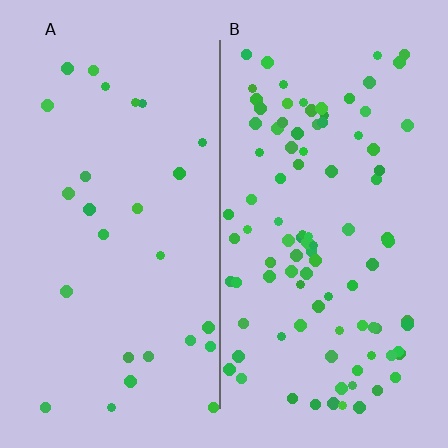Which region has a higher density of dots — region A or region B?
B (the right).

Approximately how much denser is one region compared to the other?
Approximately 3.6× — region B over region A.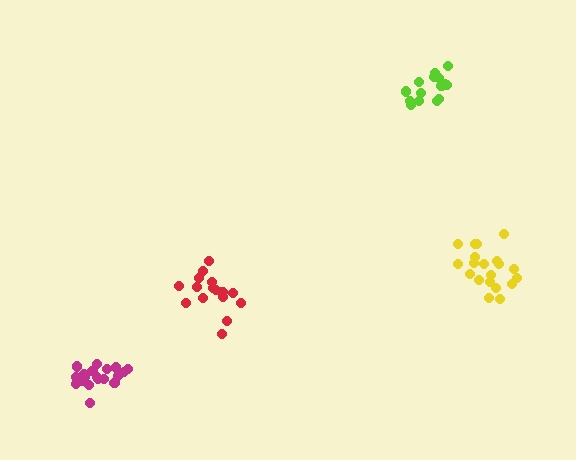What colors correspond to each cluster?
The clusters are colored: red, lime, magenta, yellow.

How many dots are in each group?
Group 1: 16 dots, Group 2: 15 dots, Group 3: 21 dots, Group 4: 20 dots (72 total).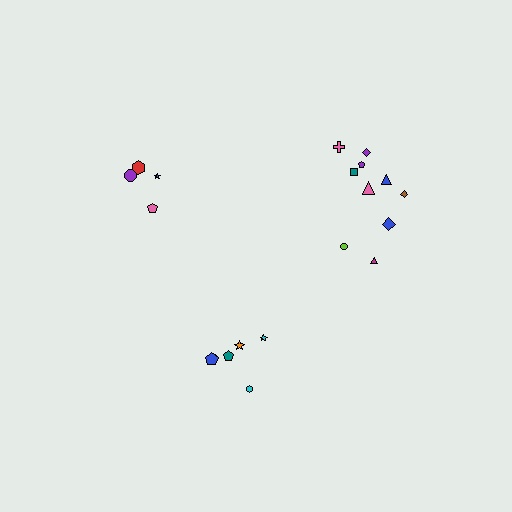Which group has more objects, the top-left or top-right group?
The top-right group.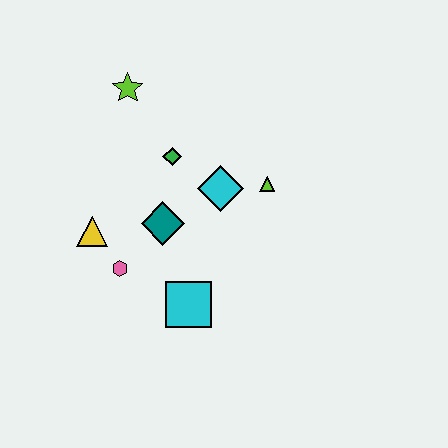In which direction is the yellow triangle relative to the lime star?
The yellow triangle is below the lime star.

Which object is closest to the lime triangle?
The cyan diamond is closest to the lime triangle.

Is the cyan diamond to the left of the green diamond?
No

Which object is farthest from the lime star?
The cyan square is farthest from the lime star.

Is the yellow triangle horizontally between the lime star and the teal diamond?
No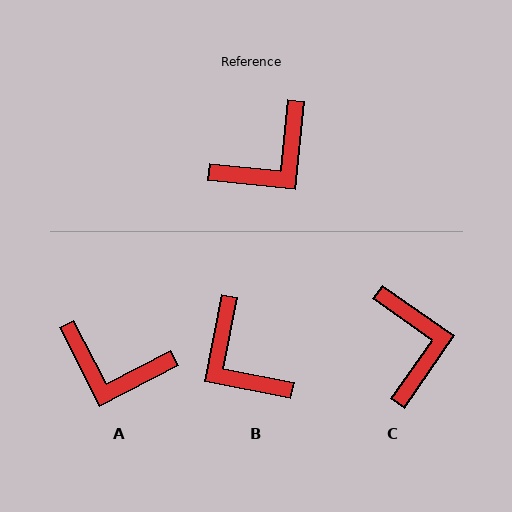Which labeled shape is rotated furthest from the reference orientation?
B, about 95 degrees away.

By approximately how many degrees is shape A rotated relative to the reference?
Approximately 57 degrees clockwise.